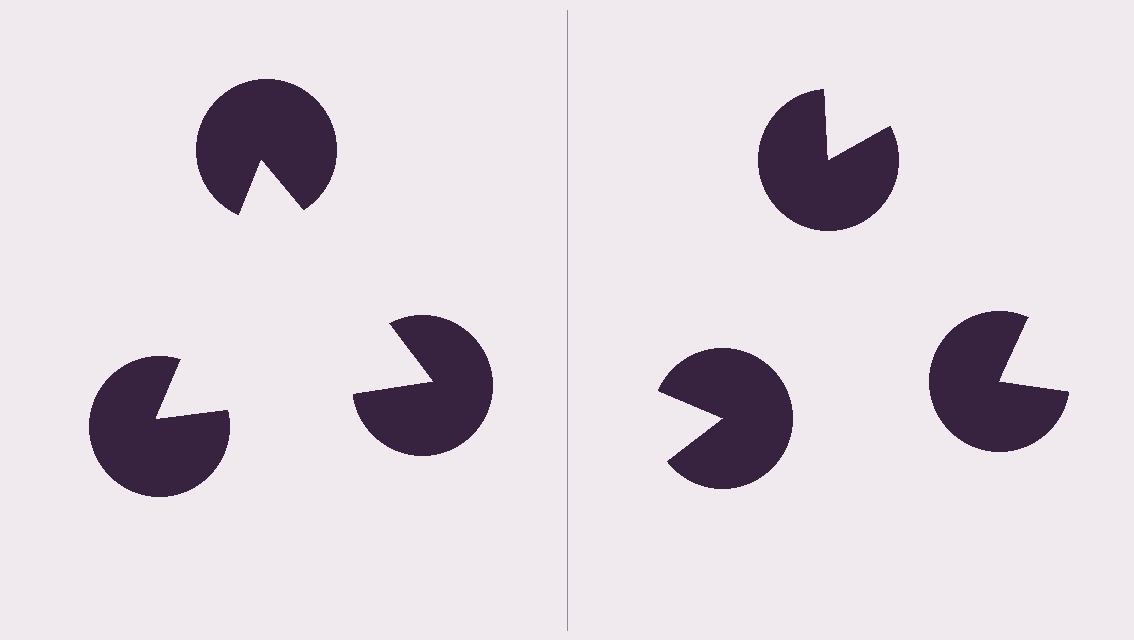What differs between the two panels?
The pac-man discs are positioned identically on both sides; only the wedge orientations differ. On the left they align to a triangle; on the right they are misaligned.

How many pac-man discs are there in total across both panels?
6 — 3 on each side.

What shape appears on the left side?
An illusory triangle.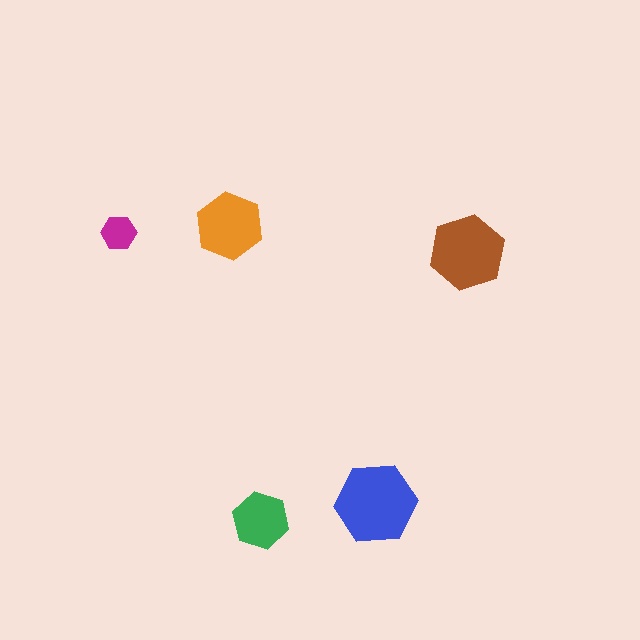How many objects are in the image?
There are 5 objects in the image.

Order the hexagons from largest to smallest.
the blue one, the brown one, the orange one, the green one, the magenta one.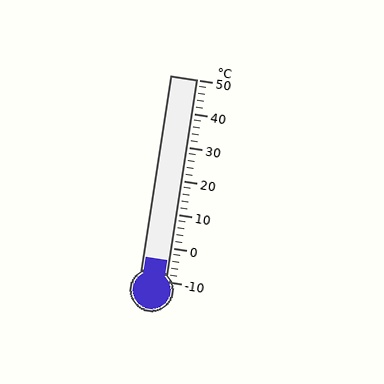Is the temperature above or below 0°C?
The temperature is below 0°C.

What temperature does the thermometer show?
The thermometer shows approximately -4°C.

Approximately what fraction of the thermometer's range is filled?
The thermometer is filled to approximately 10% of its range.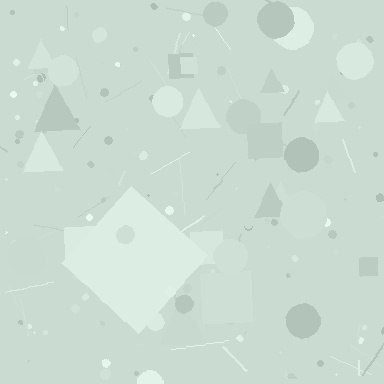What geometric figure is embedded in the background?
A diamond is embedded in the background.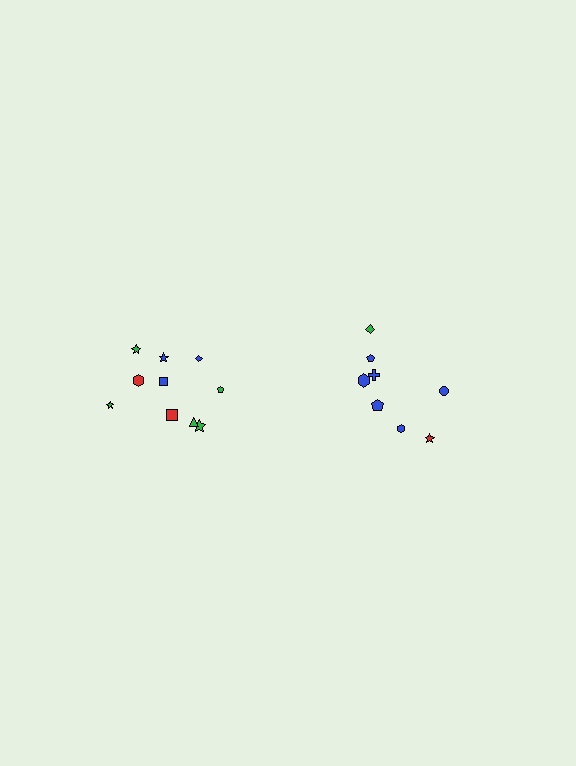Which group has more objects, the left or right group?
The left group.